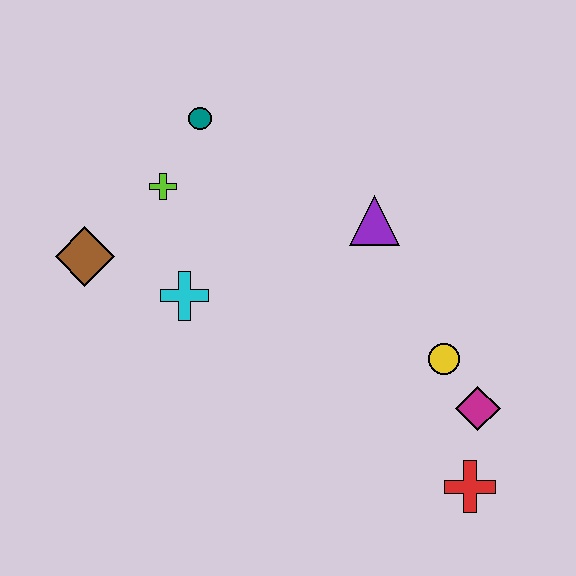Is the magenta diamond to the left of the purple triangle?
No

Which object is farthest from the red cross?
The teal circle is farthest from the red cross.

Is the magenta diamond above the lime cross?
No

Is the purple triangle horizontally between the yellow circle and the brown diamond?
Yes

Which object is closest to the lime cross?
The teal circle is closest to the lime cross.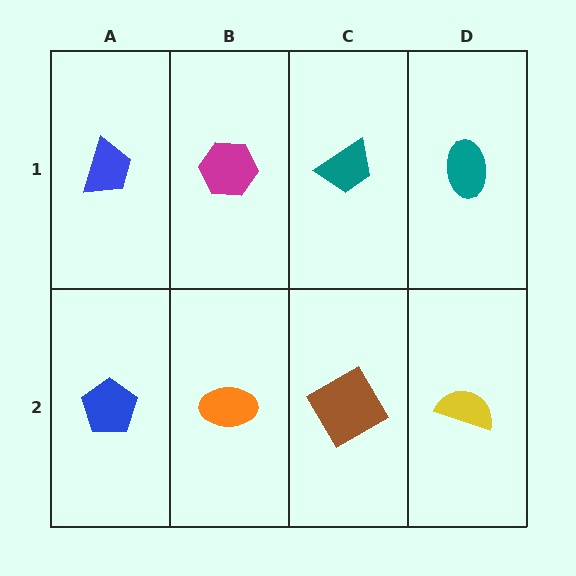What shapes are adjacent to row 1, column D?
A yellow semicircle (row 2, column D), a teal trapezoid (row 1, column C).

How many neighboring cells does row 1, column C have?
3.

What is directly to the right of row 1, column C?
A teal ellipse.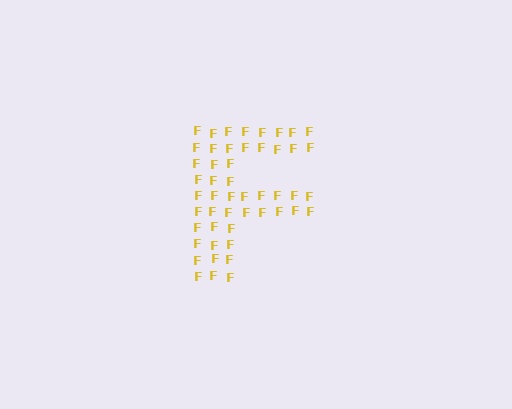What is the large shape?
The large shape is the letter F.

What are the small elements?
The small elements are letter F's.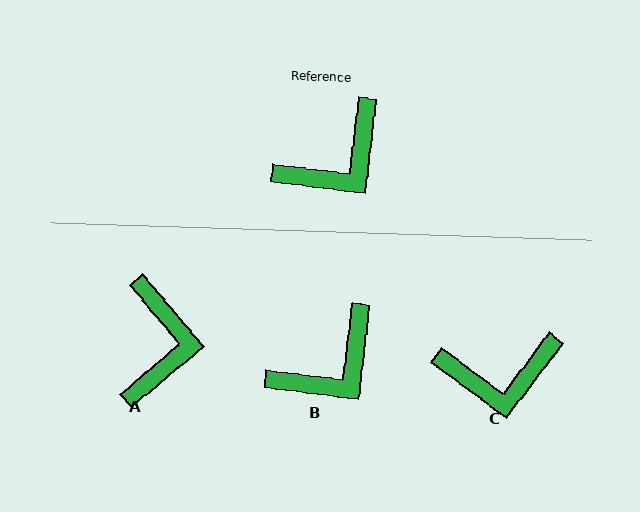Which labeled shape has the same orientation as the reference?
B.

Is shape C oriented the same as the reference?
No, it is off by about 30 degrees.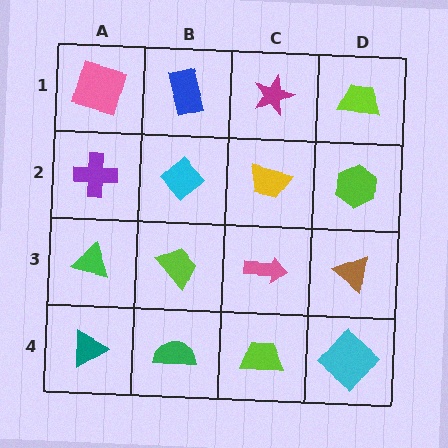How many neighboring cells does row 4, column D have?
2.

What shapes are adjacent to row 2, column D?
A lime trapezoid (row 1, column D), a brown triangle (row 3, column D), a yellow trapezoid (row 2, column C).